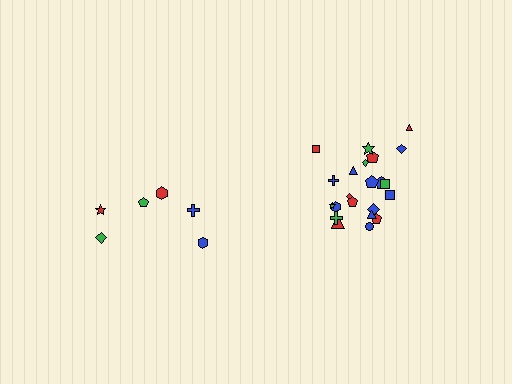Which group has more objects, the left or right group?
The right group.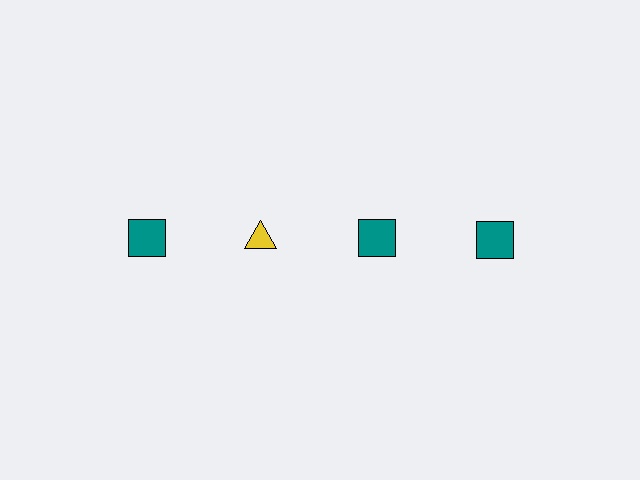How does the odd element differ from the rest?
It differs in both color (yellow instead of teal) and shape (triangle instead of square).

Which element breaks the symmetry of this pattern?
The yellow triangle in the top row, second from left column breaks the symmetry. All other shapes are teal squares.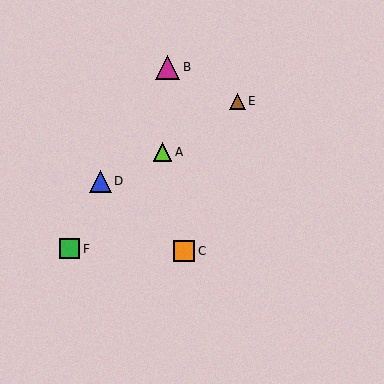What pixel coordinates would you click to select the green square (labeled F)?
Click at (70, 249) to select the green square F.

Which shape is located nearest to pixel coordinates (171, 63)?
The magenta triangle (labeled B) at (168, 67) is nearest to that location.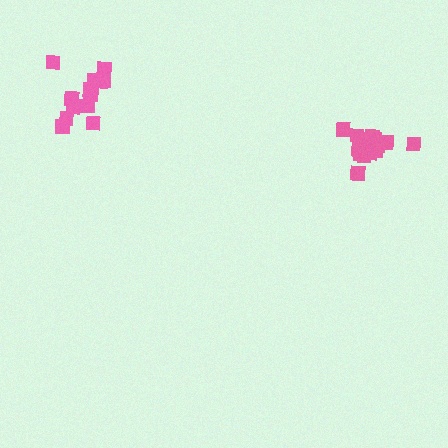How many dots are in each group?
Group 1: 14 dots, Group 2: 16 dots (30 total).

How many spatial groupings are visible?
There are 2 spatial groupings.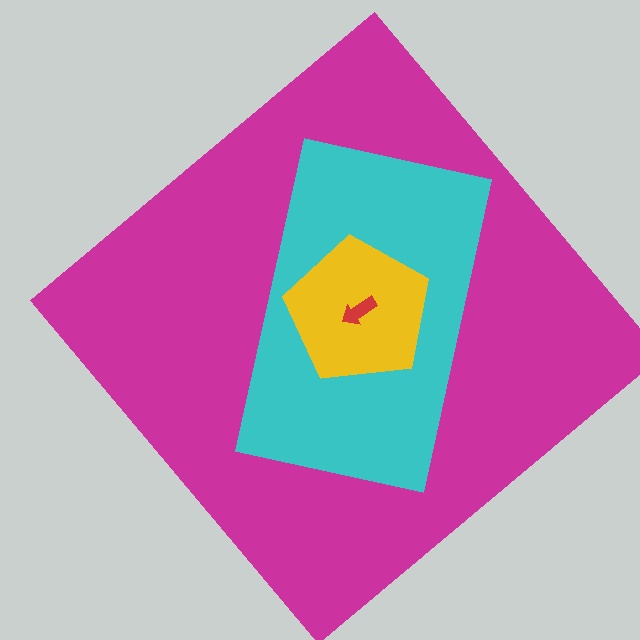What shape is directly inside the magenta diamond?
The cyan rectangle.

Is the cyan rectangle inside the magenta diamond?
Yes.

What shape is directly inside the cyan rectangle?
The yellow pentagon.